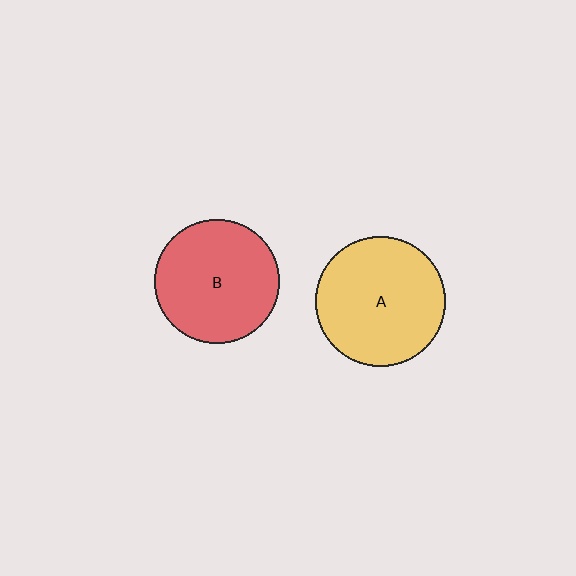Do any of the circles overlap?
No, none of the circles overlap.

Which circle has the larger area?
Circle A (yellow).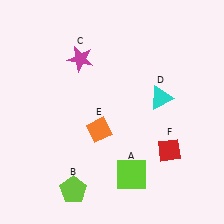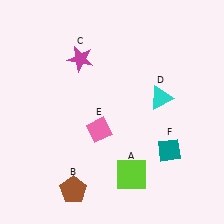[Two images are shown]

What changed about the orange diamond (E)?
In Image 1, E is orange. In Image 2, it changed to pink.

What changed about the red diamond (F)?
In Image 1, F is red. In Image 2, it changed to teal.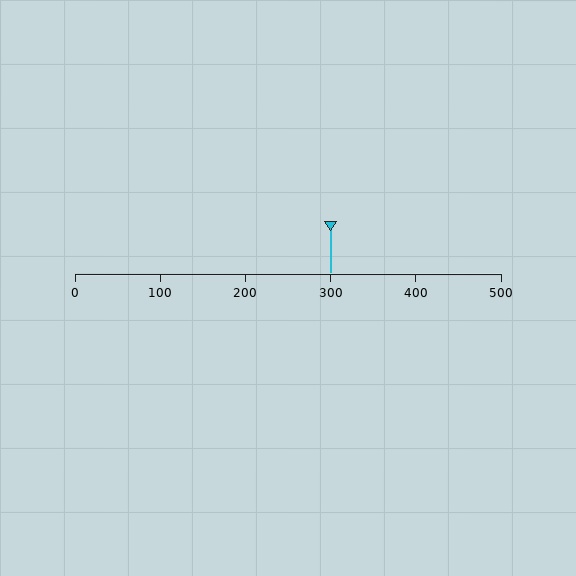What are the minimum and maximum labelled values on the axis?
The axis runs from 0 to 500.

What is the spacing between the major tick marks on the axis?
The major ticks are spaced 100 apart.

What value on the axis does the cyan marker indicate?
The marker indicates approximately 300.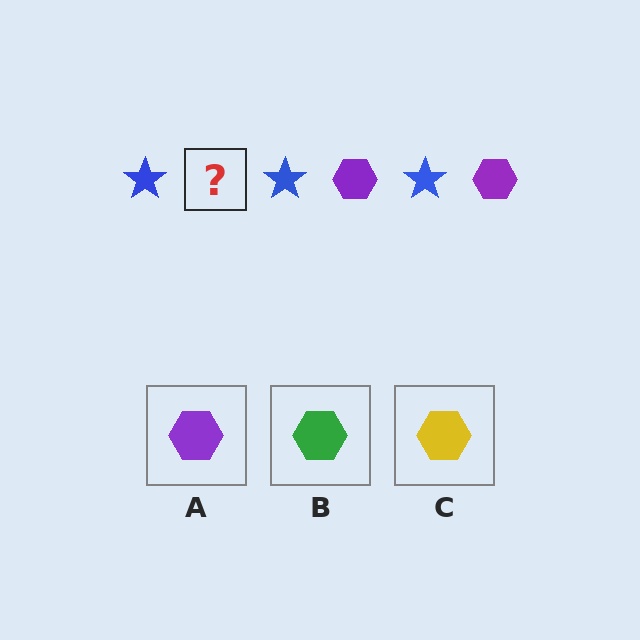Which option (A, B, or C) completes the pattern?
A.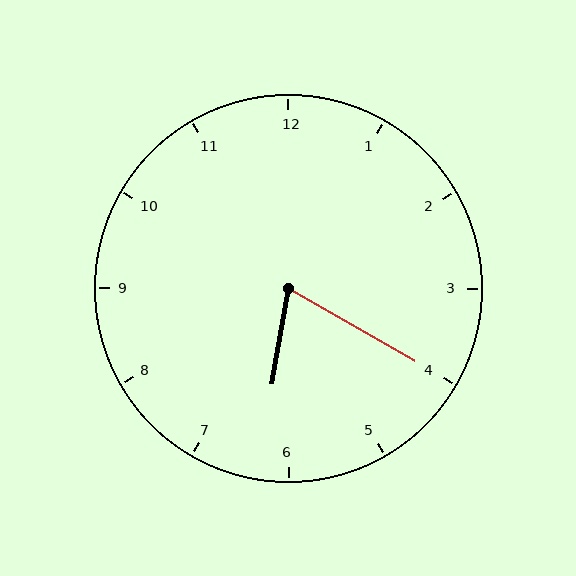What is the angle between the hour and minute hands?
Approximately 70 degrees.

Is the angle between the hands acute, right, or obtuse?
It is acute.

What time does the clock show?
6:20.